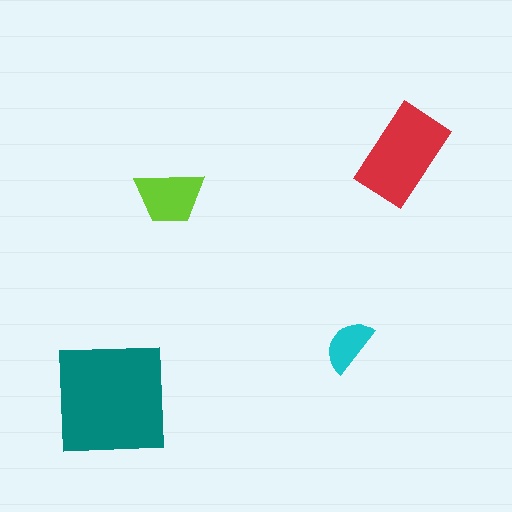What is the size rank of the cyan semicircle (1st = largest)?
4th.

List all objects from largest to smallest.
The teal square, the red rectangle, the lime trapezoid, the cyan semicircle.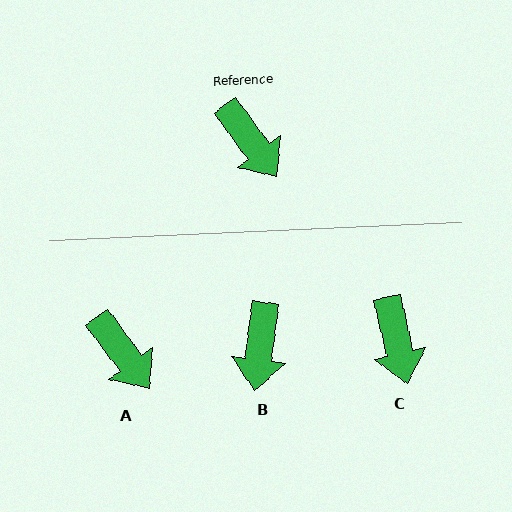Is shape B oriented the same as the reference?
No, it is off by about 44 degrees.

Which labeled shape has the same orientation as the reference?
A.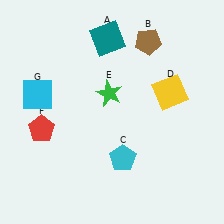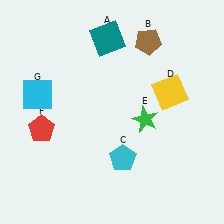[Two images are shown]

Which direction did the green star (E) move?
The green star (E) moved right.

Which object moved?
The green star (E) moved right.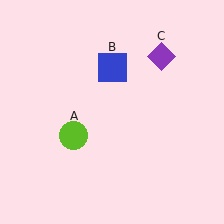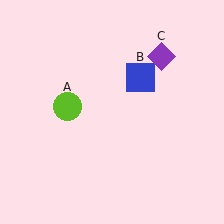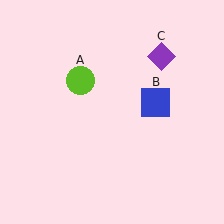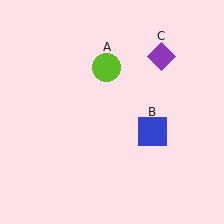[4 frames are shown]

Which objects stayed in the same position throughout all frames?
Purple diamond (object C) remained stationary.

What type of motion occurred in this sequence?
The lime circle (object A), blue square (object B) rotated clockwise around the center of the scene.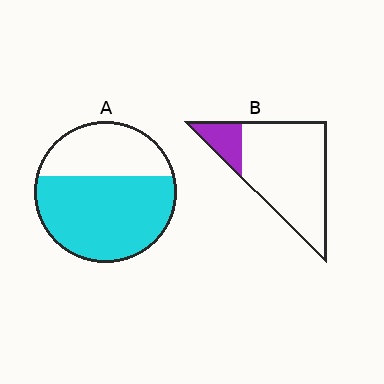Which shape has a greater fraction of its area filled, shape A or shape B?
Shape A.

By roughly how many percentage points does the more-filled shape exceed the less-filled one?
By roughly 50 percentage points (A over B).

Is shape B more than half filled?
No.